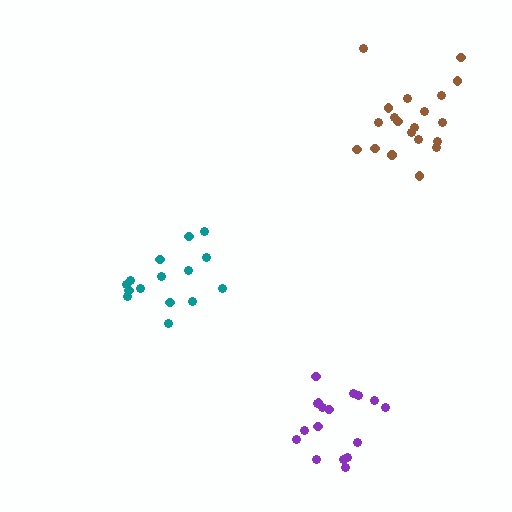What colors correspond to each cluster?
The clusters are colored: teal, brown, purple.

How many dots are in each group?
Group 1: 15 dots, Group 2: 20 dots, Group 3: 17 dots (52 total).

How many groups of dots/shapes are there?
There are 3 groups.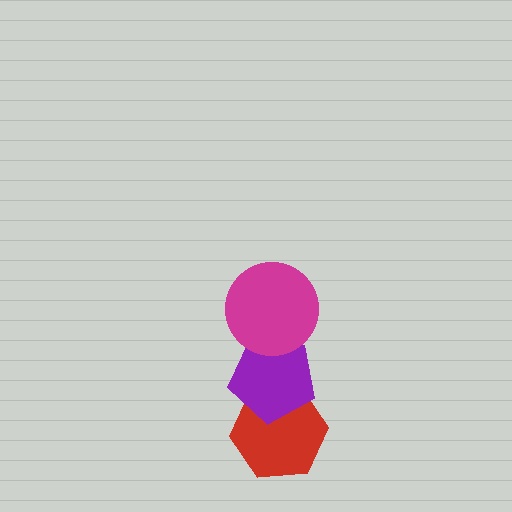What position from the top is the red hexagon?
The red hexagon is 3rd from the top.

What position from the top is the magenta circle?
The magenta circle is 1st from the top.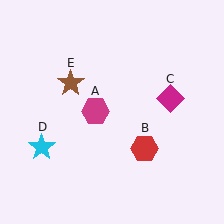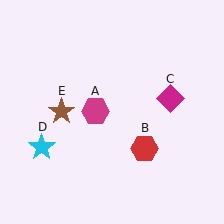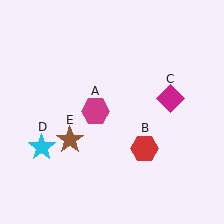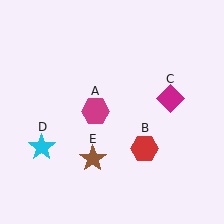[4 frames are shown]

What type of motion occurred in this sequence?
The brown star (object E) rotated counterclockwise around the center of the scene.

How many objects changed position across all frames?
1 object changed position: brown star (object E).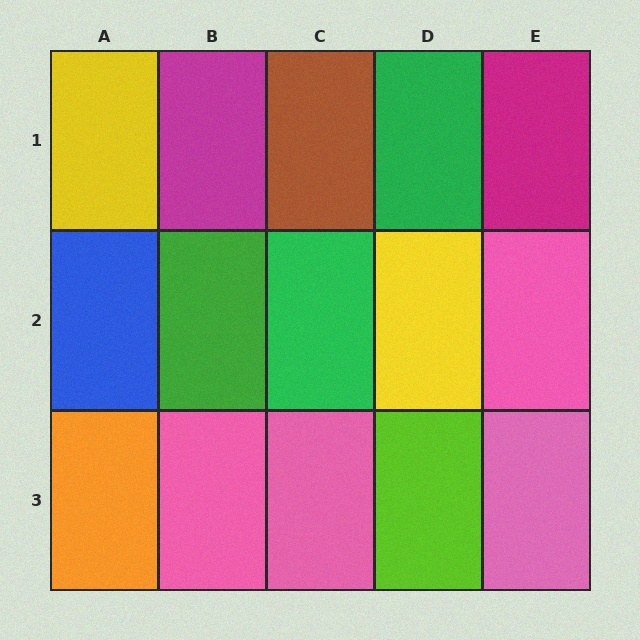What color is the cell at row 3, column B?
Pink.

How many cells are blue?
1 cell is blue.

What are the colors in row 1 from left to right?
Yellow, magenta, brown, green, magenta.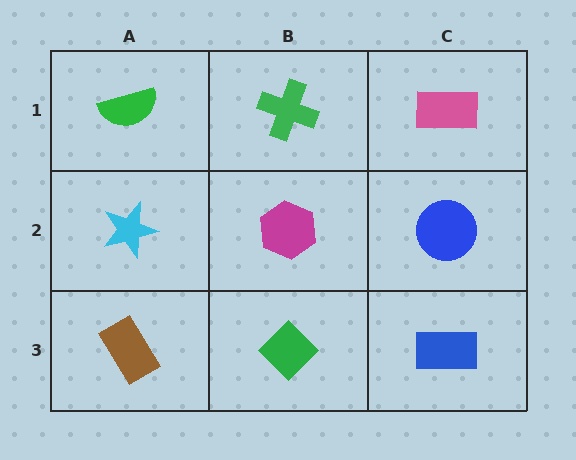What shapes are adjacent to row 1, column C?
A blue circle (row 2, column C), a green cross (row 1, column B).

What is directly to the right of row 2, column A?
A magenta hexagon.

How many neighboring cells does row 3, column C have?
2.